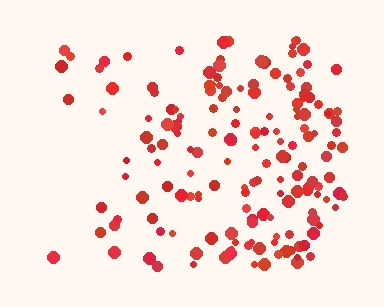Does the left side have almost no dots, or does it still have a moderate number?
Still a moderate number, just noticeably fewer than the right.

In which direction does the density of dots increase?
From left to right, with the right side densest.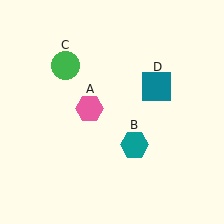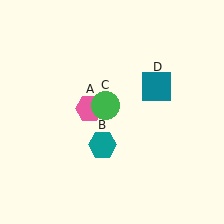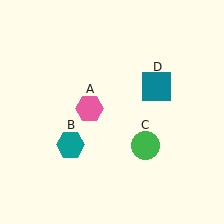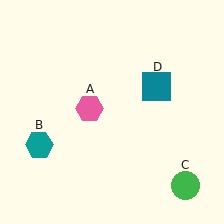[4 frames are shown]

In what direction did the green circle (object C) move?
The green circle (object C) moved down and to the right.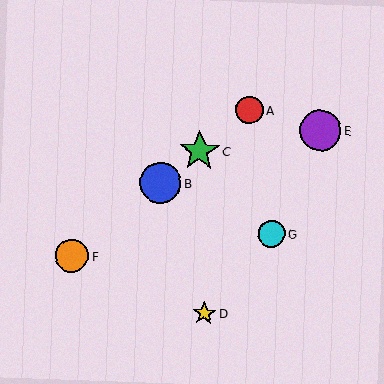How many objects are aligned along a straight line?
4 objects (A, B, C, F) are aligned along a straight line.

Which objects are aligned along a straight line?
Objects A, B, C, F are aligned along a straight line.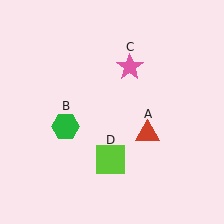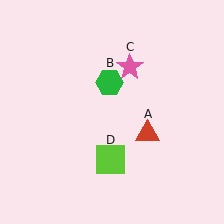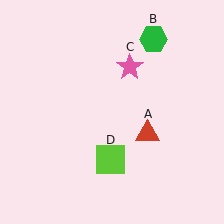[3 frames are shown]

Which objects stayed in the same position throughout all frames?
Red triangle (object A) and pink star (object C) and lime square (object D) remained stationary.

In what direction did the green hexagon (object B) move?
The green hexagon (object B) moved up and to the right.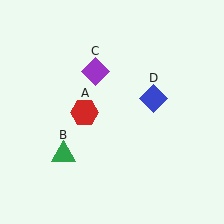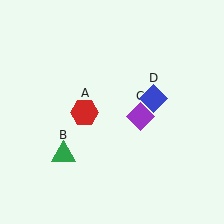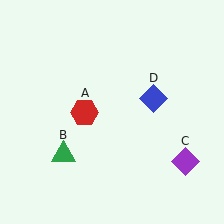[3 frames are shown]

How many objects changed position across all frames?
1 object changed position: purple diamond (object C).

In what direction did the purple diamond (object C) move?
The purple diamond (object C) moved down and to the right.